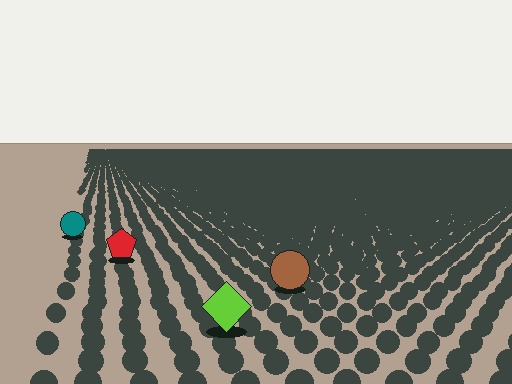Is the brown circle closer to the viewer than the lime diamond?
No. The lime diamond is closer — you can tell from the texture gradient: the ground texture is coarser near it.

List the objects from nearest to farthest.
From nearest to farthest: the lime diamond, the brown circle, the red pentagon, the teal circle.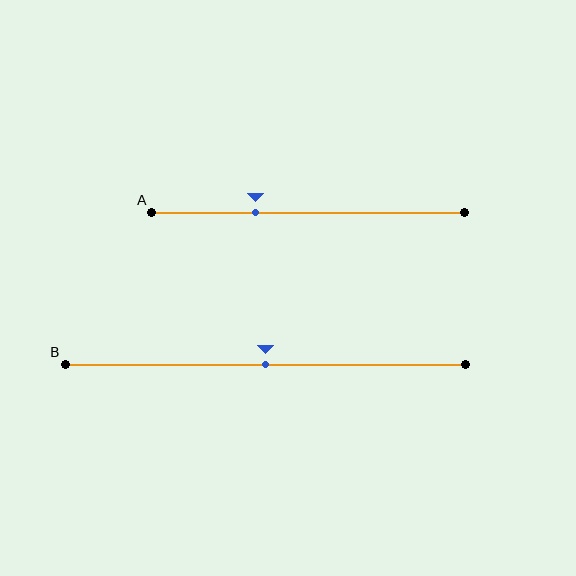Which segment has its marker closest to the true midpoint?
Segment B has its marker closest to the true midpoint.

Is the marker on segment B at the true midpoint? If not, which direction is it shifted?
Yes, the marker on segment B is at the true midpoint.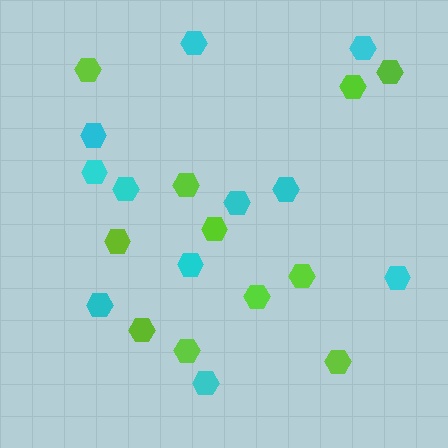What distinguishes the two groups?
There are 2 groups: one group of cyan hexagons (11) and one group of lime hexagons (11).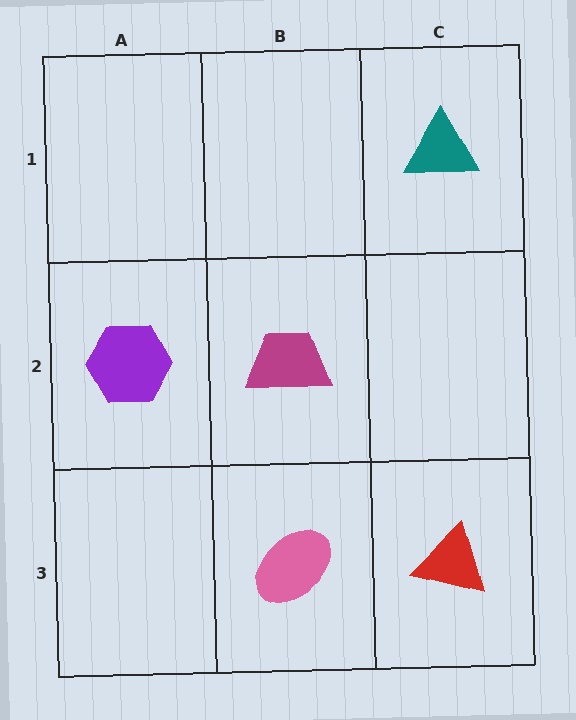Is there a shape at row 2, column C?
No, that cell is empty.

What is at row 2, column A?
A purple hexagon.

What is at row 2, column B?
A magenta trapezoid.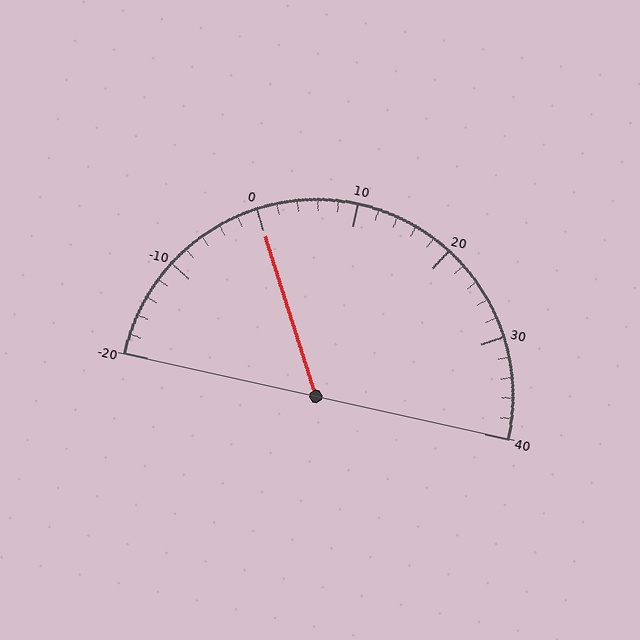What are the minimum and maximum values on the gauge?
The gauge ranges from -20 to 40.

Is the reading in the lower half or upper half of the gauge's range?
The reading is in the lower half of the range (-20 to 40).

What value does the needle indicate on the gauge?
The needle indicates approximately 0.